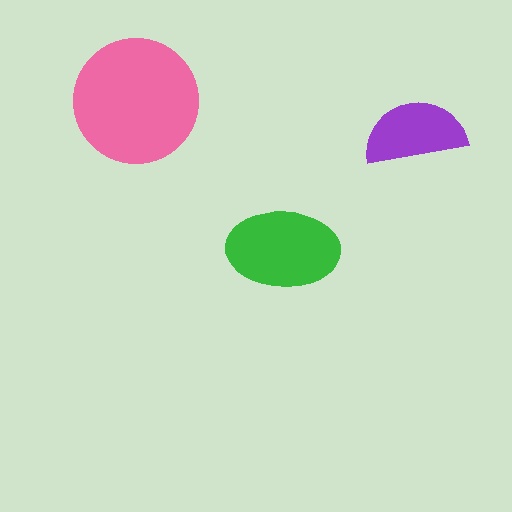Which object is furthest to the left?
The pink circle is leftmost.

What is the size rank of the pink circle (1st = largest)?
1st.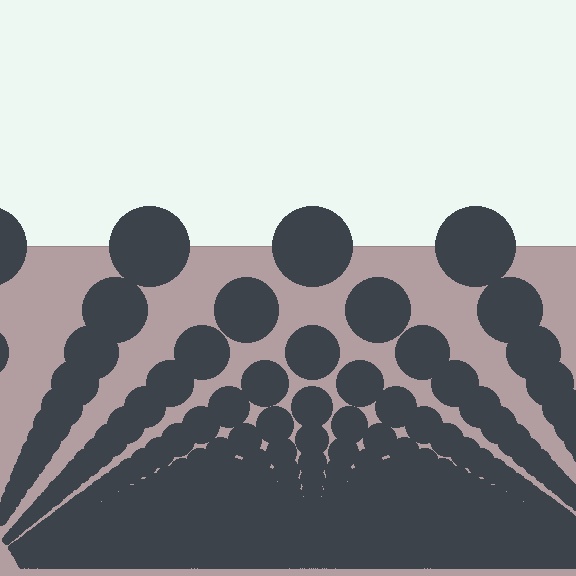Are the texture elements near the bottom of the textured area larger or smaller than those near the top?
Smaller. The gradient is inverted — elements near the bottom are smaller and denser.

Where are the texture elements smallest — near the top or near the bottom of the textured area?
Near the bottom.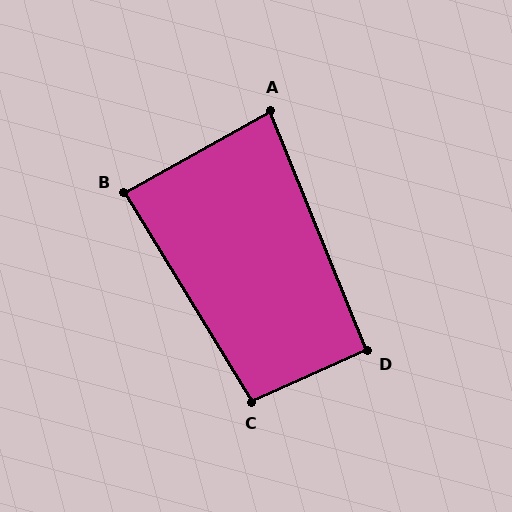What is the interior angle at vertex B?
Approximately 88 degrees (approximately right).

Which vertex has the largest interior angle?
C, at approximately 97 degrees.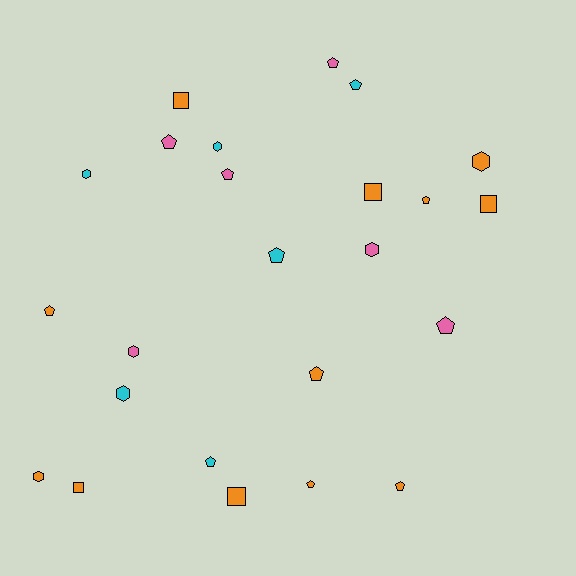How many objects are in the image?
There are 24 objects.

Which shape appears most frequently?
Pentagon, with 12 objects.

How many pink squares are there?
There are no pink squares.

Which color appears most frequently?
Orange, with 12 objects.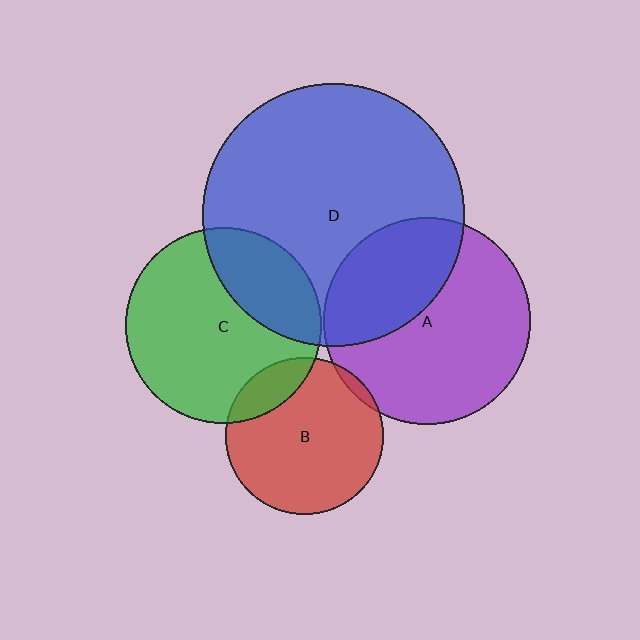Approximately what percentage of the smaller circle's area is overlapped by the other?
Approximately 15%.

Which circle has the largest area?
Circle D (blue).